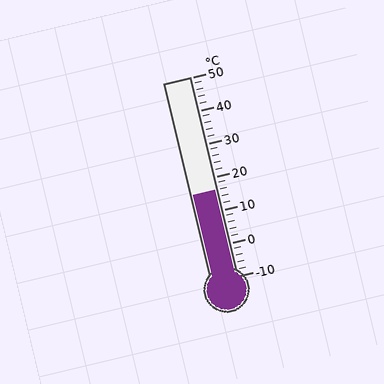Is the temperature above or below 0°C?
The temperature is above 0°C.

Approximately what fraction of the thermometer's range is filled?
The thermometer is filled to approximately 45% of its range.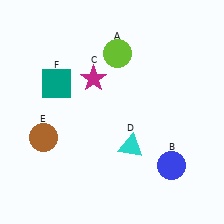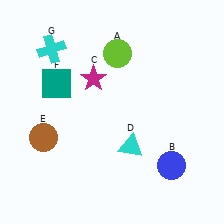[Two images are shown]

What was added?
A cyan cross (G) was added in Image 2.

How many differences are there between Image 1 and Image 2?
There is 1 difference between the two images.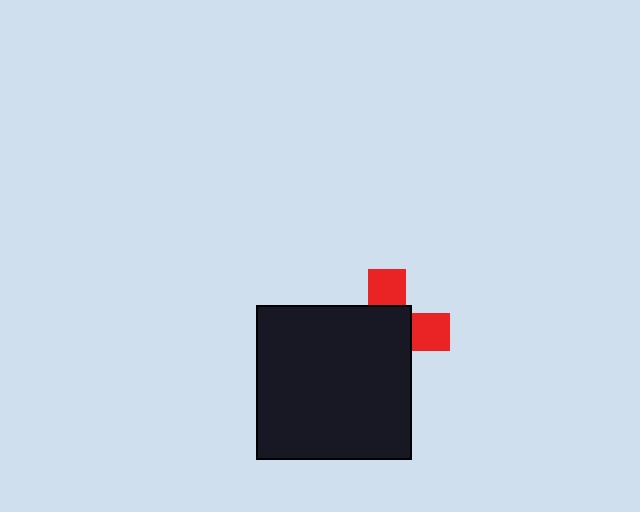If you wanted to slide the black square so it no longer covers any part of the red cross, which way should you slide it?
Slide it toward the lower-left — that is the most direct way to separate the two shapes.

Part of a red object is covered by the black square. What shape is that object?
It is a cross.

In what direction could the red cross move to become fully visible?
The red cross could move toward the upper-right. That would shift it out from behind the black square entirely.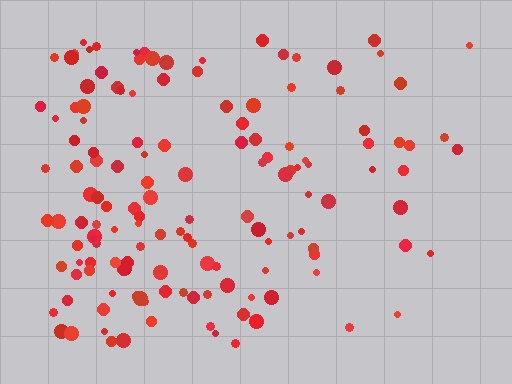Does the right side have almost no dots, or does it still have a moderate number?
Still a moderate number, just noticeably fewer than the left.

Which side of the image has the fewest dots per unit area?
The right.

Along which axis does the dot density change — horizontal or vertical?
Horizontal.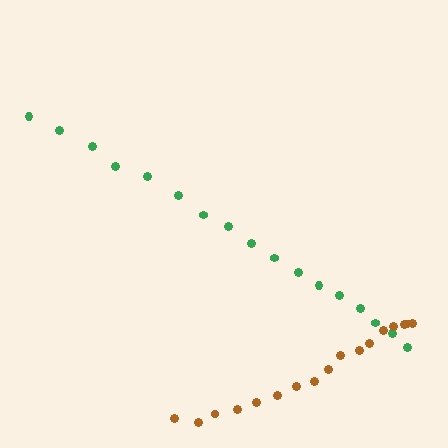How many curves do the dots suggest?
There are 2 distinct paths.